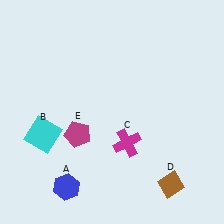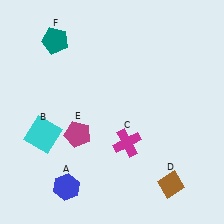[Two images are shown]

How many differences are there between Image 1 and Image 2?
There is 1 difference between the two images.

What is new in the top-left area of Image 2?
A teal pentagon (F) was added in the top-left area of Image 2.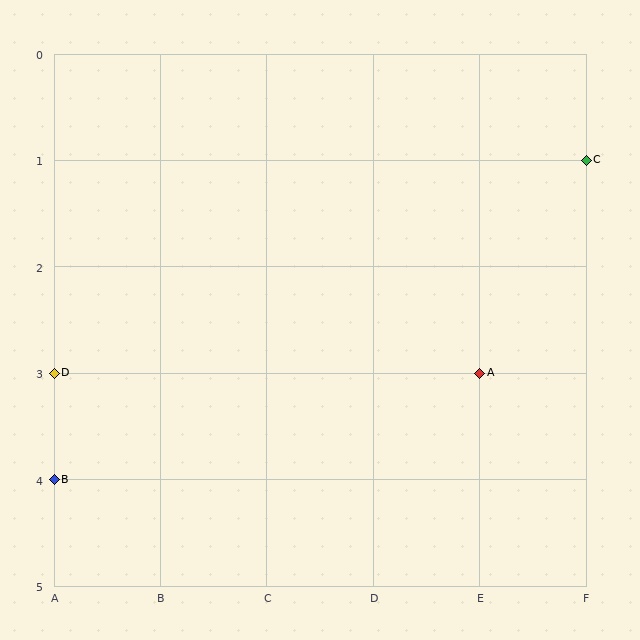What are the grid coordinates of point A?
Point A is at grid coordinates (E, 3).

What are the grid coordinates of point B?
Point B is at grid coordinates (A, 4).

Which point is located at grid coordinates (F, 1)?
Point C is at (F, 1).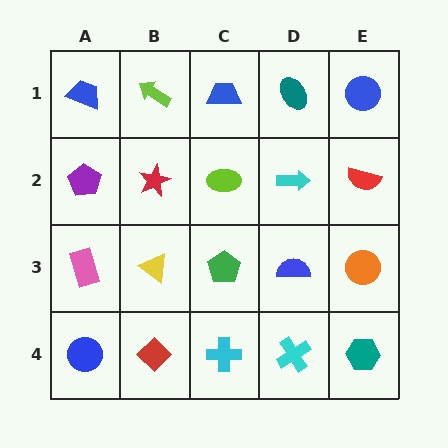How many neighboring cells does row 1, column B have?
3.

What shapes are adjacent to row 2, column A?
A blue trapezoid (row 1, column A), a pink rectangle (row 3, column A), a red star (row 2, column B).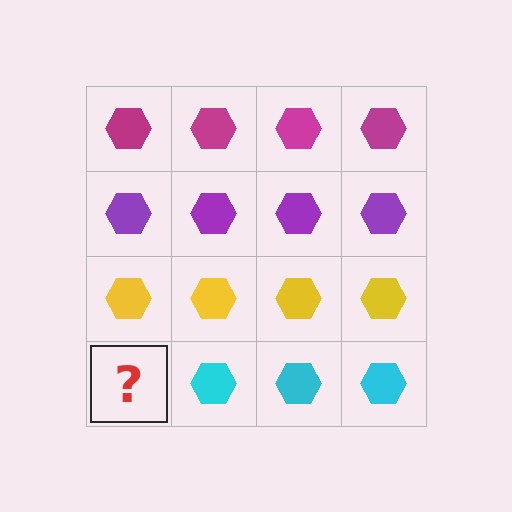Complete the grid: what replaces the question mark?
The question mark should be replaced with a cyan hexagon.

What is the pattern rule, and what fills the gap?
The rule is that each row has a consistent color. The gap should be filled with a cyan hexagon.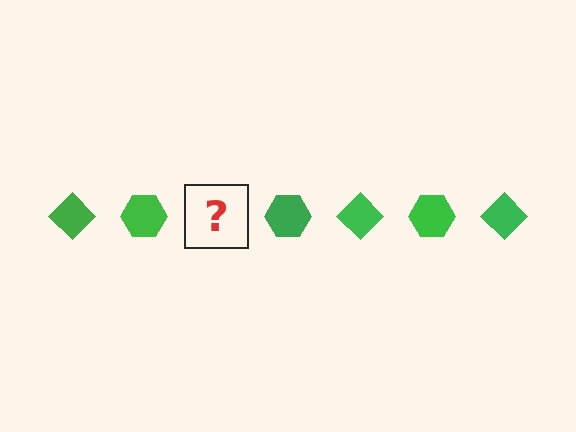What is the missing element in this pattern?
The missing element is a green diamond.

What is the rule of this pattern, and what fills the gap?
The rule is that the pattern cycles through diamond, hexagon shapes in green. The gap should be filled with a green diamond.